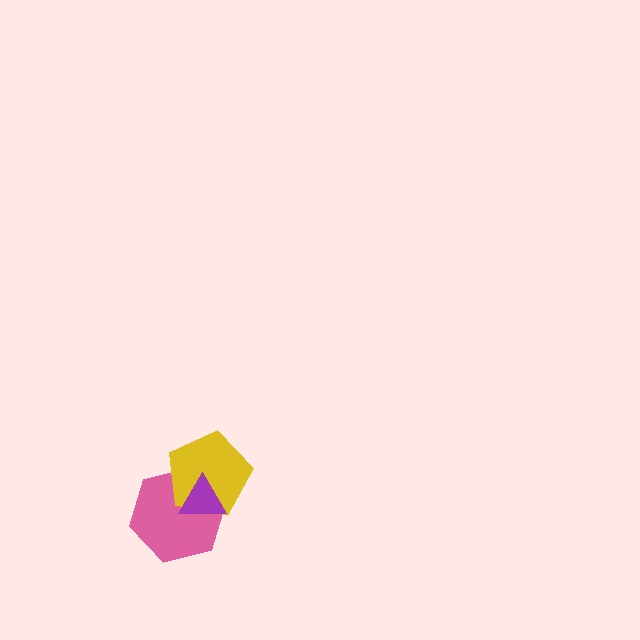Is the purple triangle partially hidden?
No, no other shape covers it.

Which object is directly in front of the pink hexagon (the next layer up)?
The yellow pentagon is directly in front of the pink hexagon.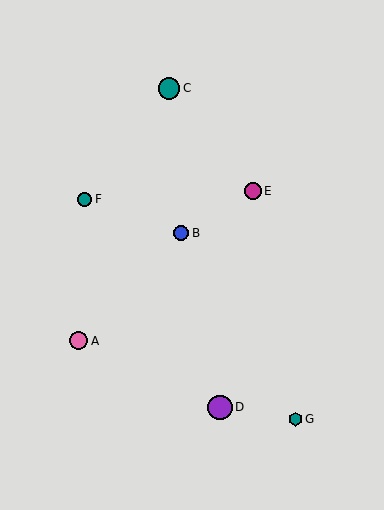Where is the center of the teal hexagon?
The center of the teal hexagon is at (295, 419).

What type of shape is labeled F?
Shape F is a teal circle.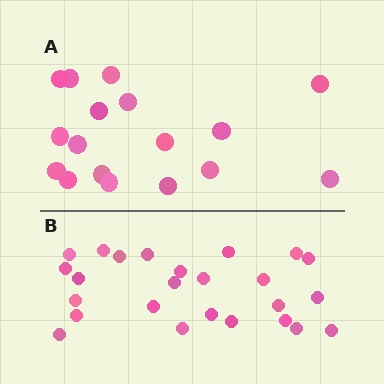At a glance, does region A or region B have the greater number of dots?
Region B (the bottom region) has more dots.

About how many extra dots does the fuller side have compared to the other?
Region B has roughly 8 or so more dots than region A.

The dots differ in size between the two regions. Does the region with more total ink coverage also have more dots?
No. Region A has more total ink coverage because its dots are larger, but region B actually contains more individual dots. Total area can be misleading — the number of items is what matters here.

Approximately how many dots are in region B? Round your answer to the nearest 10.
About 20 dots. (The exact count is 25, which rounds to 20.)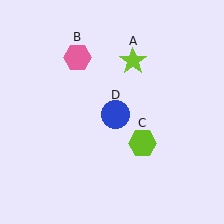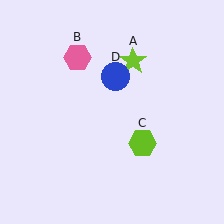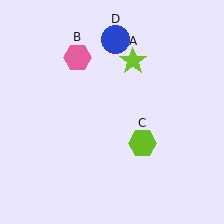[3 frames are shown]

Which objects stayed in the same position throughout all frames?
Lime star (object A) and pink hexagon (object B) and lime hexagon (object C) remained stationary.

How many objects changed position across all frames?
1 object changed position: blue circle (object D).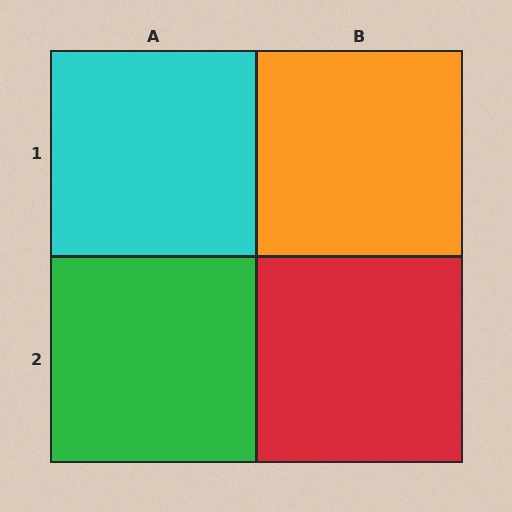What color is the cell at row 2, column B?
Red.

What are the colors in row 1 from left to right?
Cyan, orange.